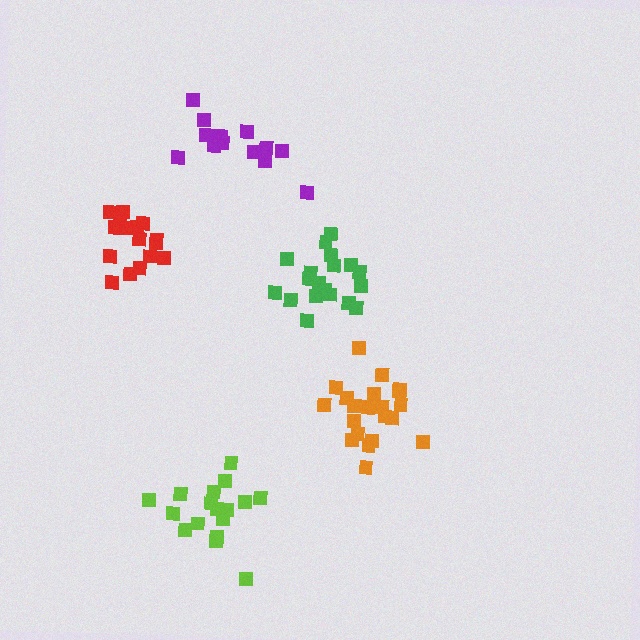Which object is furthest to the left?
The red cluster is leftmost.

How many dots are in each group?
Group 1: 16 dots, Group 2: 21 dots, Group 3: 20 dots, Group 4: 17 dots, Group 5: 16 dots (90 total).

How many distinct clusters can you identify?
There are 5 distinct clusters.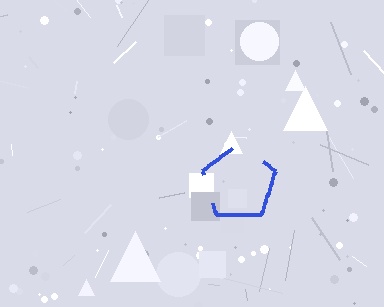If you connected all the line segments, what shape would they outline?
They would outline a pentagon.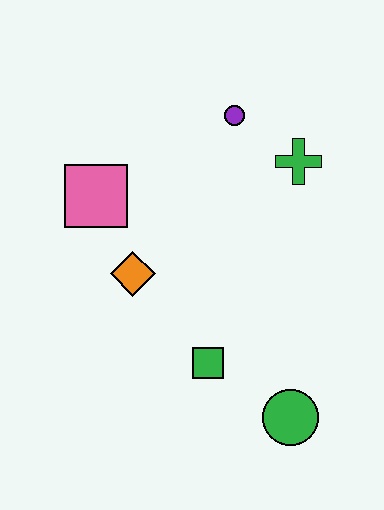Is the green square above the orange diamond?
No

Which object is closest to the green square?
The green circle is closest to the green square.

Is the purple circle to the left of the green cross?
Yes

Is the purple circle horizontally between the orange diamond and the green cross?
Yes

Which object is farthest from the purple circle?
The green circle is farthest from the purple circle.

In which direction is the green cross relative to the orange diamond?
The green cross is to the right of the orange diamond.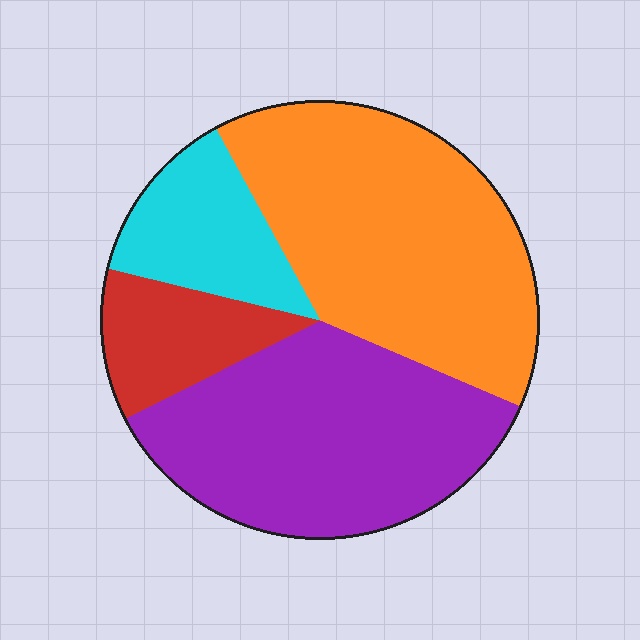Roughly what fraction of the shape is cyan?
Cyan covers 13% of the shape.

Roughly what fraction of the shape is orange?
Orange covers 39% of the shape.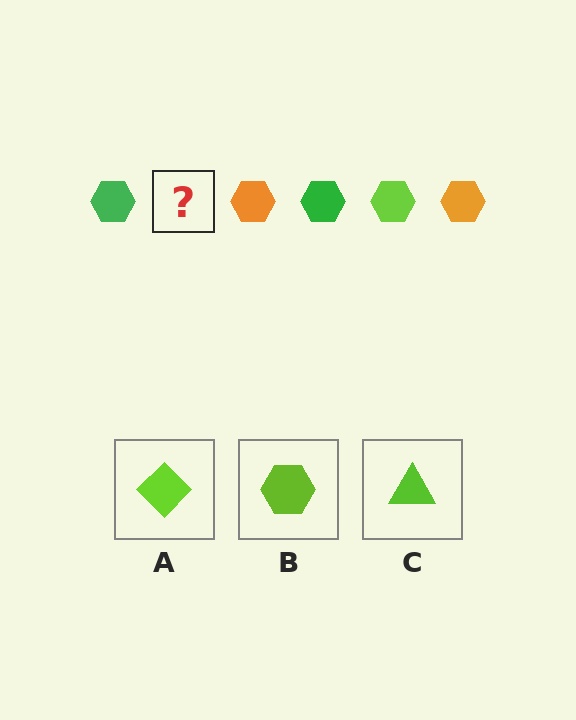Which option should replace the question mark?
Option B.